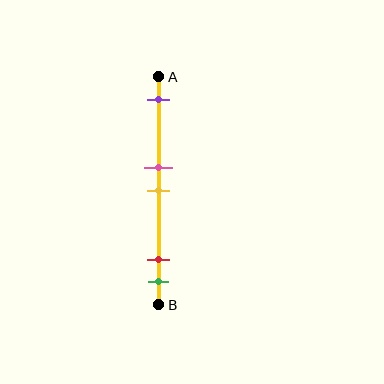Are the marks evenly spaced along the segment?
No, the marks are not evenly spaced.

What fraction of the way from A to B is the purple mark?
The purple mark is approximately 10% (0.1) of the way from A to B.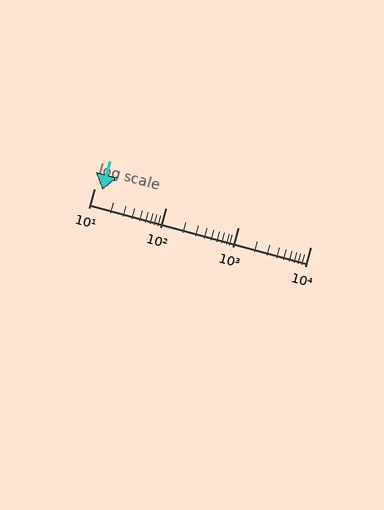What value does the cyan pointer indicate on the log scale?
The pointer indicates approximately 13.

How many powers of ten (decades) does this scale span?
The scale spans 3 decades, from 10 to 10000.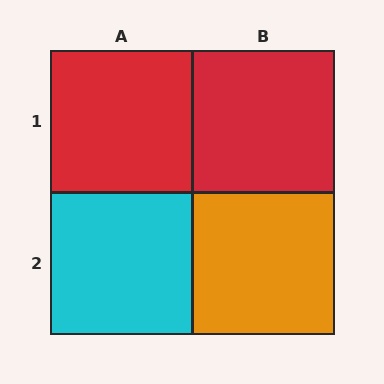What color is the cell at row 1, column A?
Red.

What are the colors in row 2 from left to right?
Cyan, orange.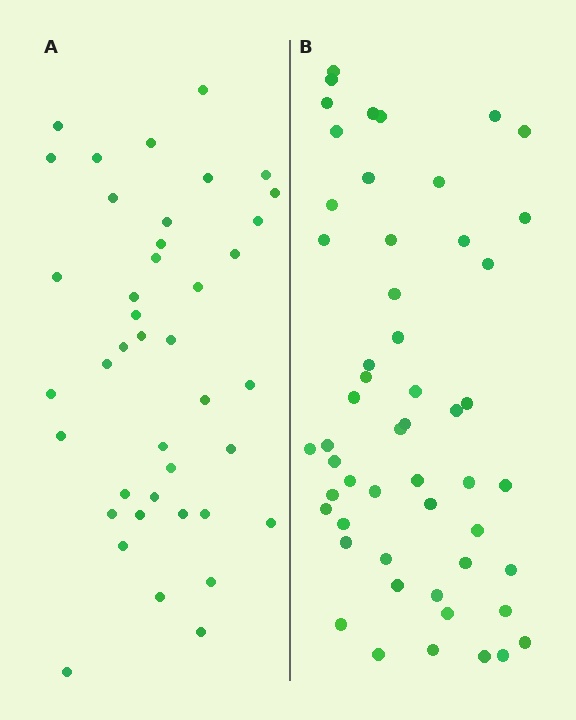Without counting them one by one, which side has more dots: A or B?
Region B (the right region) has more dots.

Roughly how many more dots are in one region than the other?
Region B has roughly 12 or so more dots than region A.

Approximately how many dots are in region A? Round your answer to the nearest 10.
About 40 dots. (The exact count is 41, which rounds to 40.)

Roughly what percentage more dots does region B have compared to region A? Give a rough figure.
About 30% more.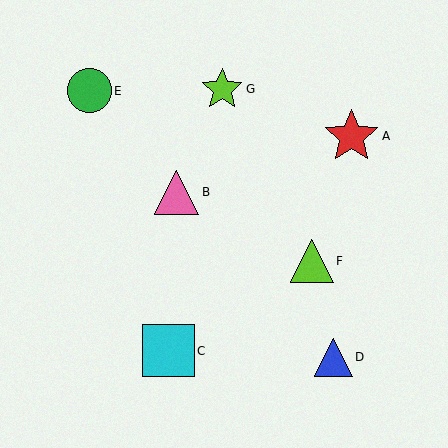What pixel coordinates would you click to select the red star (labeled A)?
Click at (351, 136) to select the red star A.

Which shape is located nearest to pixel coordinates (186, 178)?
The pink triangle (labeled B) at (176, 192) is nearest to that location.